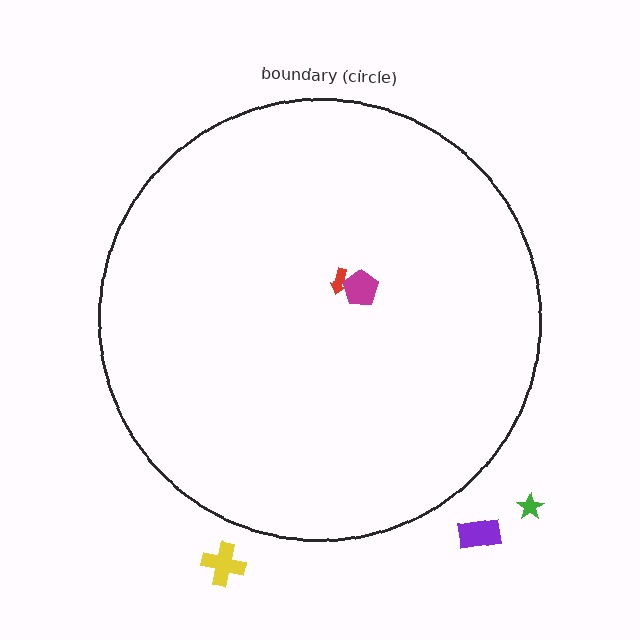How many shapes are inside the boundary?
2 inside, 3 outside.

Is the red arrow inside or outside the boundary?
Inside.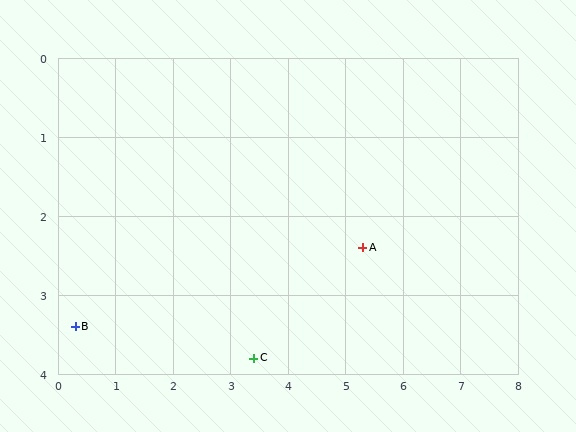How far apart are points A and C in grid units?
Points A and C are about 2.4 grid units apart.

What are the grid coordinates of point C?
Point C is at approximately (3.4, 3.8).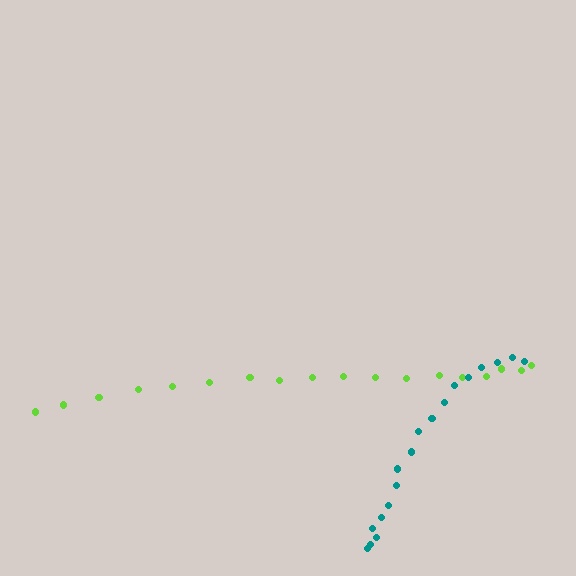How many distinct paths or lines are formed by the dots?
There are 2 distinct paths.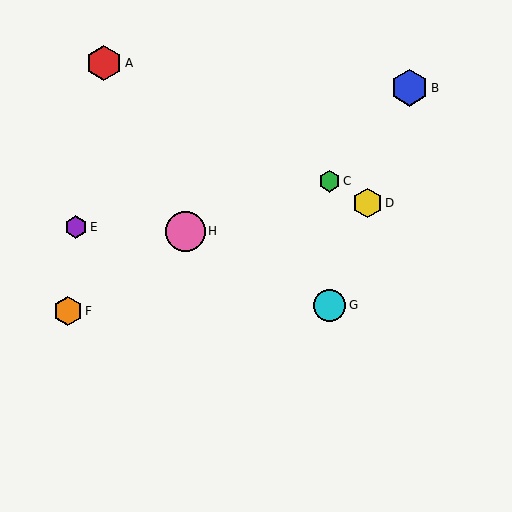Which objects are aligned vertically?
Objects C, G are aligned vertically.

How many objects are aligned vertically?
2 objects (C, G) are aligned vertically.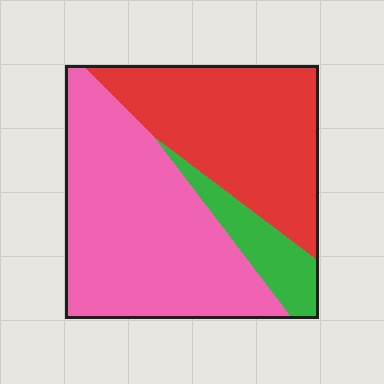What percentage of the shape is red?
Red covers around 40% of the shape.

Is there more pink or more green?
Pink.